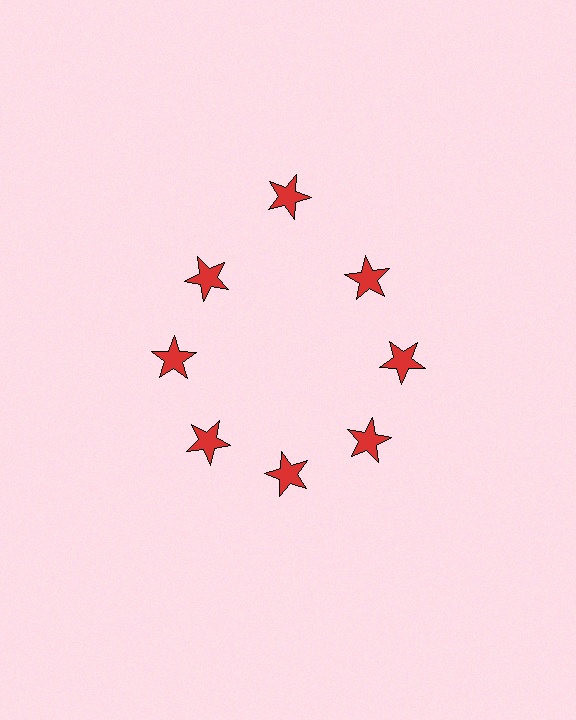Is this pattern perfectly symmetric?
No. The 8 red stars are arranged in a ring, but one element near the 12 o'clock position is pushed outward from the center, breaking the 8-fold rotational symmetry.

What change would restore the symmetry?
The symmetry would be restored by moving it inward, back onto the ring so that all 8 stars sit at equal angles and equal distance from the center.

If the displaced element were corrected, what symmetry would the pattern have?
It would have 8-fold rotational symmetry — the pattern would map onto itself every 45 degrees.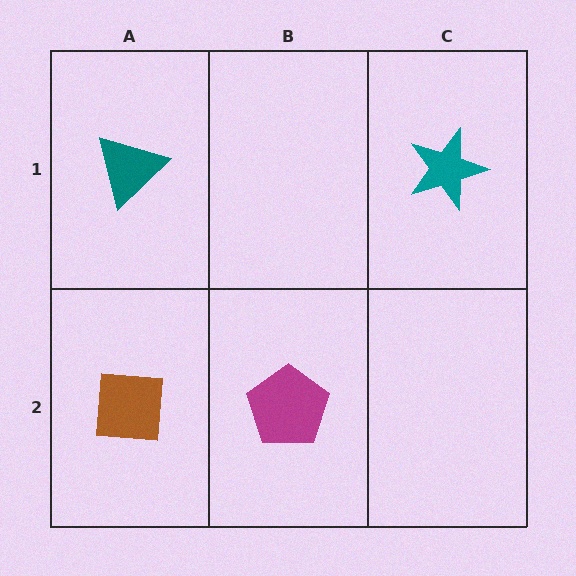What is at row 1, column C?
A teal star.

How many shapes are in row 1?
2 shapes.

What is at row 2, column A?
A brown square.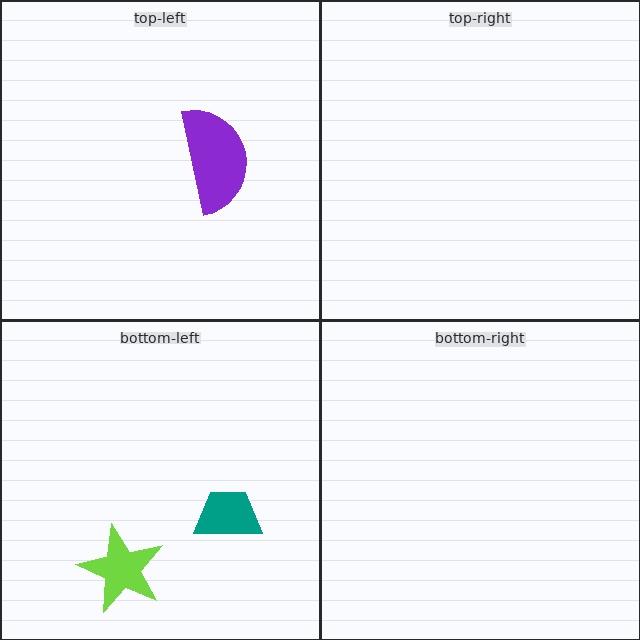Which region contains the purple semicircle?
The top-left region.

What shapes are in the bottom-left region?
The lime star, the teal trapezoid.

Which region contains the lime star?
The bottom-left region.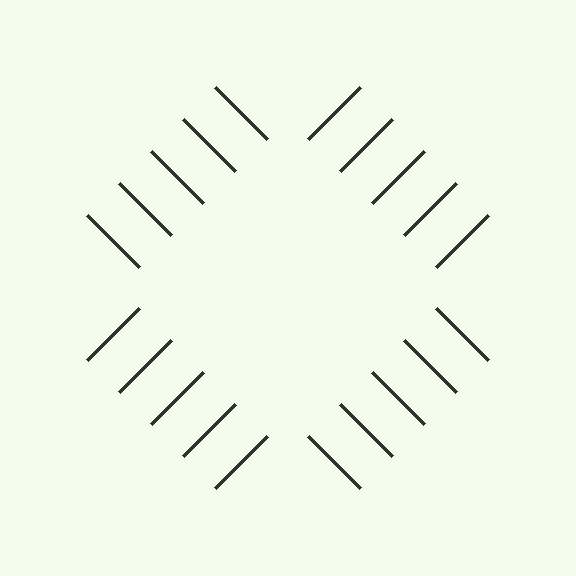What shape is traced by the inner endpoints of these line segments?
An illusory square — the line segments terminate on its edges but no continuous stroke is drawn.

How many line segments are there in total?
20 — 5 along each of the 4 edges.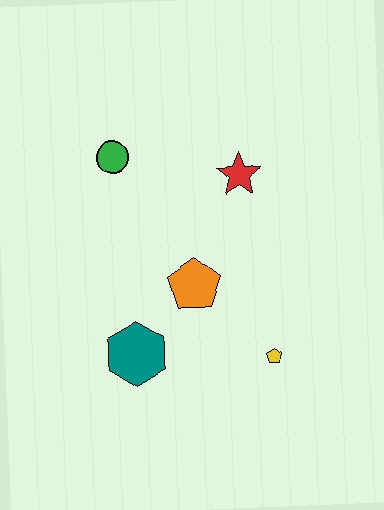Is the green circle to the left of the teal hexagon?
Yes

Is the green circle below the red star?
No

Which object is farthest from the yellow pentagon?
The green circle is farthest from the yellow pentagon.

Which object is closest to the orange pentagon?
The teal hexagon is closest to the orange pentagon.